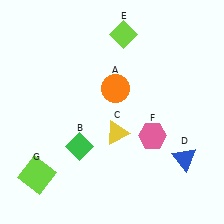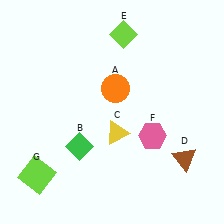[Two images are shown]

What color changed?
The triangle (D) changed from blue in Image 1 to brown in Image 2.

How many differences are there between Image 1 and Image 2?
There is 1 difference between the two images.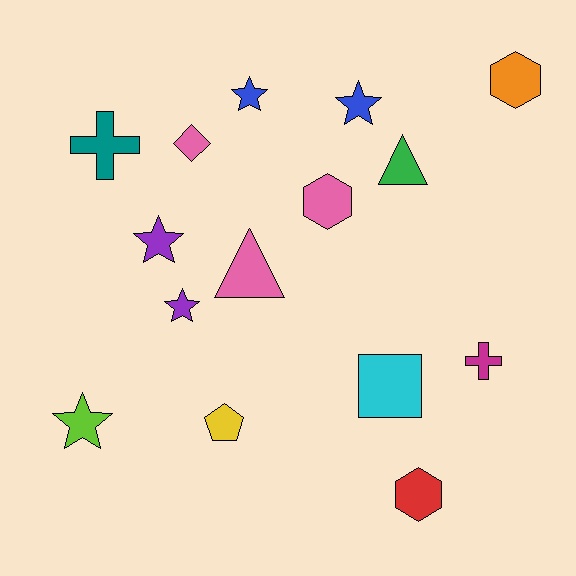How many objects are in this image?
There are 15 objects.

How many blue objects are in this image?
There are 2 blue objects.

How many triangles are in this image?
There are 2 triangles.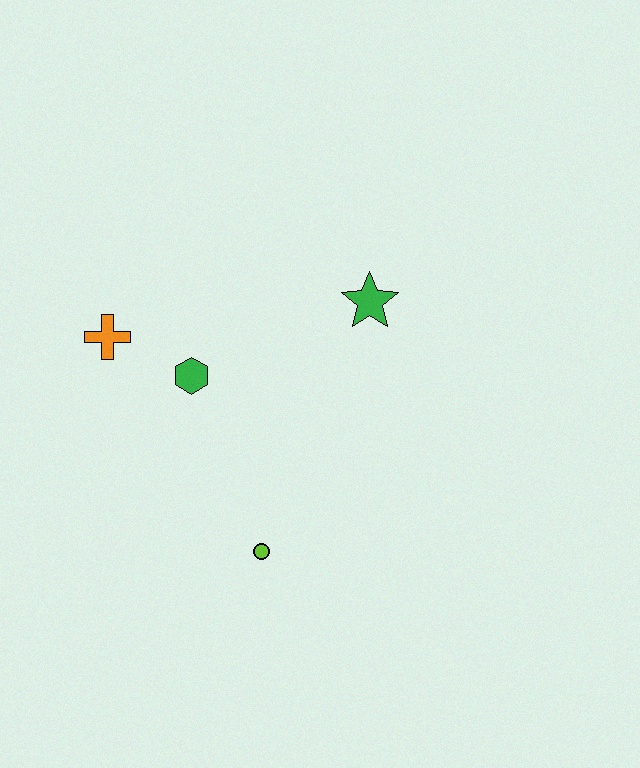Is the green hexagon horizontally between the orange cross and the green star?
Yes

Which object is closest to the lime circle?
The green hexagon is closest to the lime circle.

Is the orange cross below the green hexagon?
No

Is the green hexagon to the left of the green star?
Yes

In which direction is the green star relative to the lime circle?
The green star is above the lime circle.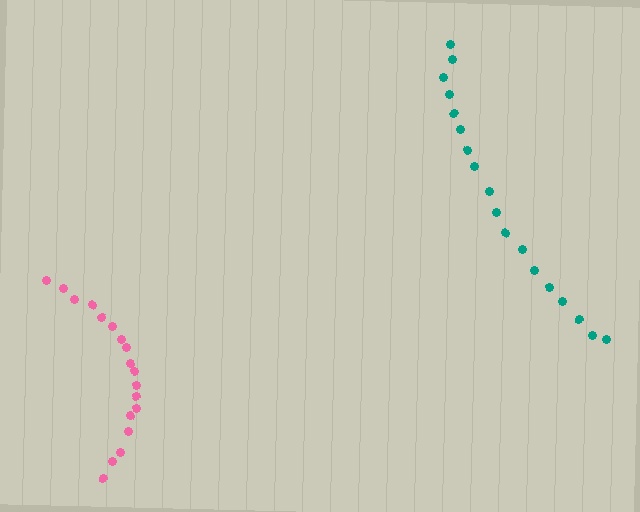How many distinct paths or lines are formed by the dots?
There are 2 distinct paths.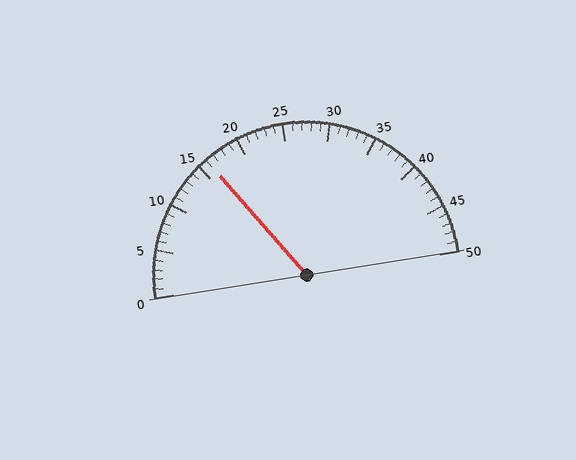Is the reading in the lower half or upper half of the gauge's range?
The reading is in the lower half of the range (0 to 50).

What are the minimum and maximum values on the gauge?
The gauge ranges from 0 to 50.